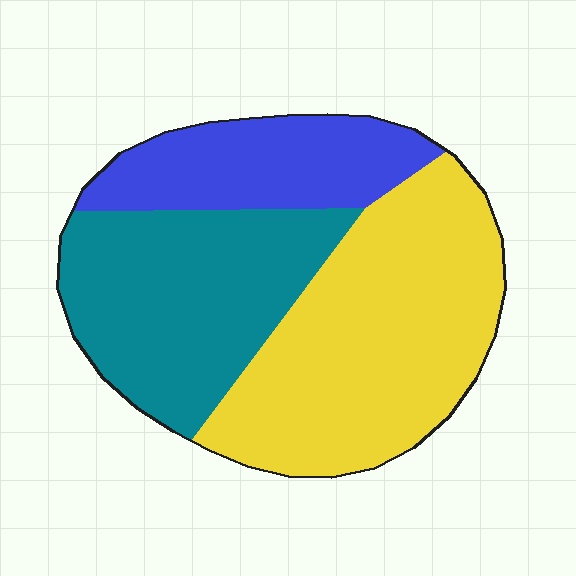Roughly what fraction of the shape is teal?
Teal takes up about one third (1/3) of the shape.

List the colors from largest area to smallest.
From largest to smallest: yellow, teal, blue.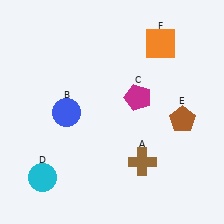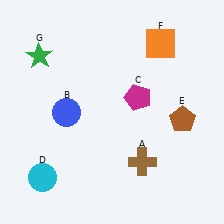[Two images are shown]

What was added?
A green star (G) was added in Image 2.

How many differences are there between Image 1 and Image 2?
There is 1 difference between the two images.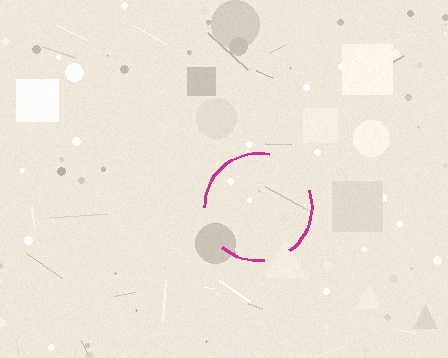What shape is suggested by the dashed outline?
The dashed outline suggests a circle.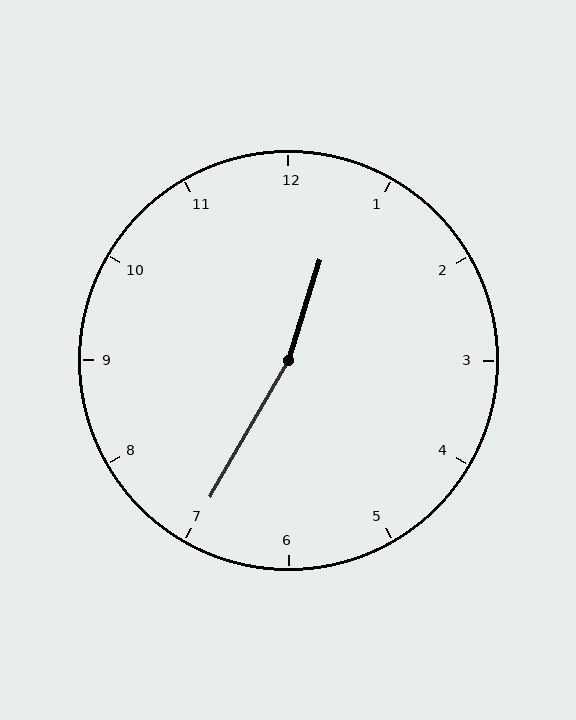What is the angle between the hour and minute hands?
Approximately 168 degrees.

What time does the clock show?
12:35.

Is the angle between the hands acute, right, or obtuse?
It is obtuse.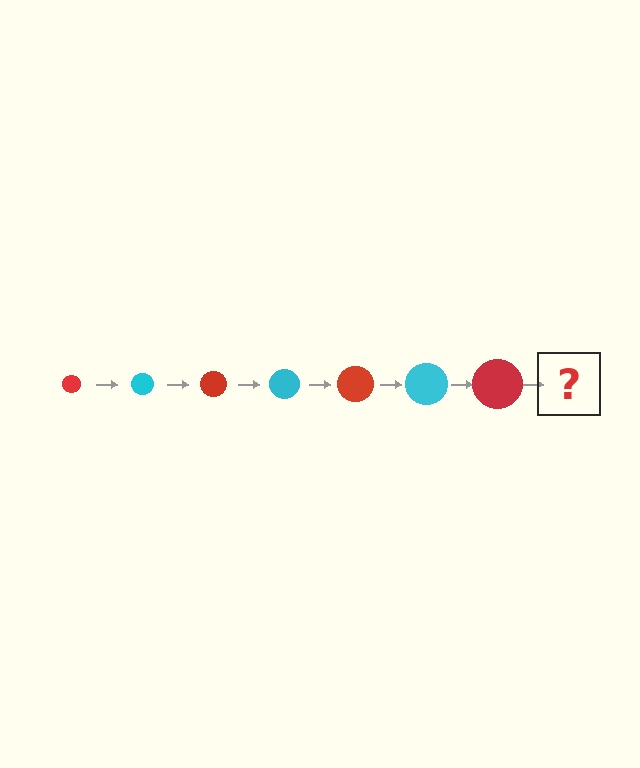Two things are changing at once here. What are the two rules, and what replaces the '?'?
The two rules are that the circle grows larger each step and the color cycles through red and cyan. The '?' should be a cyan circle, larger than the previous one.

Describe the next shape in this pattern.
It should be a cyan circle, larger than the previous one.